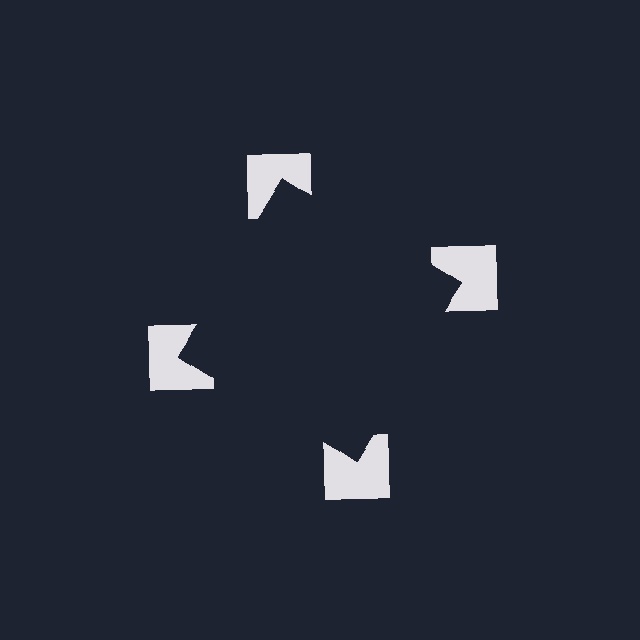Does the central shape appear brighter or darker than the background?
It typically appears slightly darker than the background, even though no actual brightness change is drawn.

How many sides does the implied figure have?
4 sides.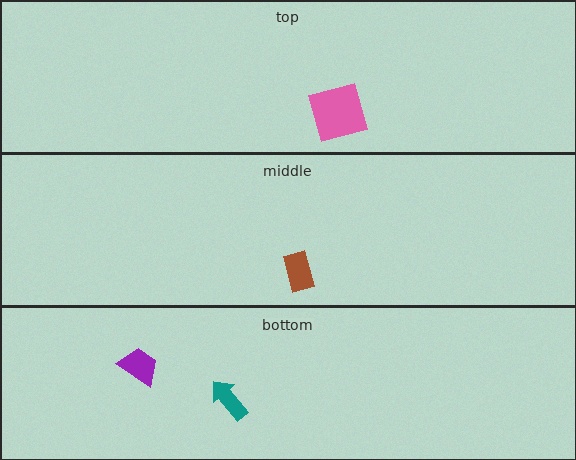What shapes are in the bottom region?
The teal arrow, the purple trapezoid.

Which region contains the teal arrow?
The bottom region.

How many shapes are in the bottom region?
2.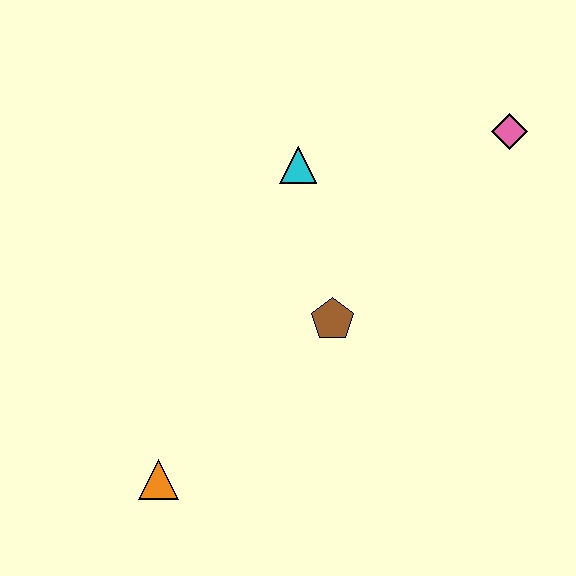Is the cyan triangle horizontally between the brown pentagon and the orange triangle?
Yes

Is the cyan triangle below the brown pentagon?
No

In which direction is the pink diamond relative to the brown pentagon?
The pink diamond is above the brown pentagon.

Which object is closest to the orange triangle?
The brown pentagon is closest to the orange triangle.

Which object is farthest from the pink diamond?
The orange triangle is farthest from the pink diamond.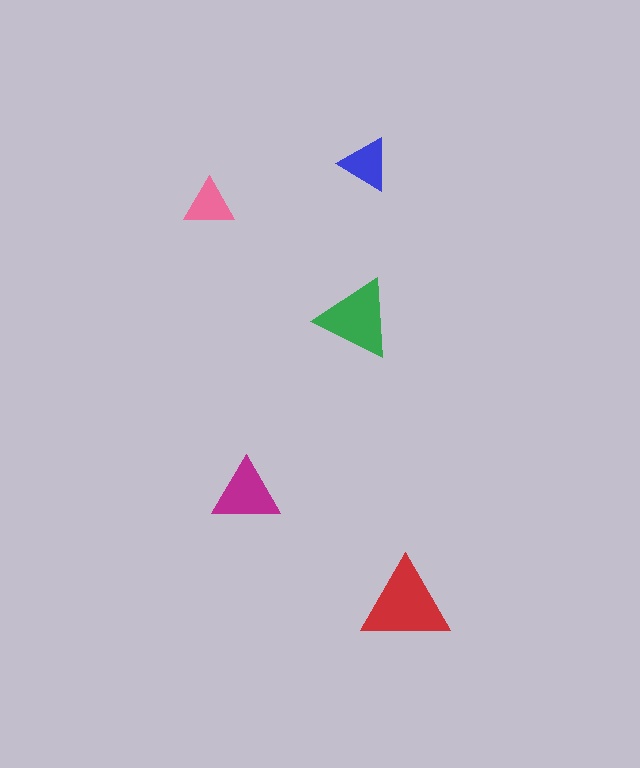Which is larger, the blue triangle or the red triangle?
The red one.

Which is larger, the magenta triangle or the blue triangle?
The magenta one.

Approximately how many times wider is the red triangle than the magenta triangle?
About 1.5 times wider.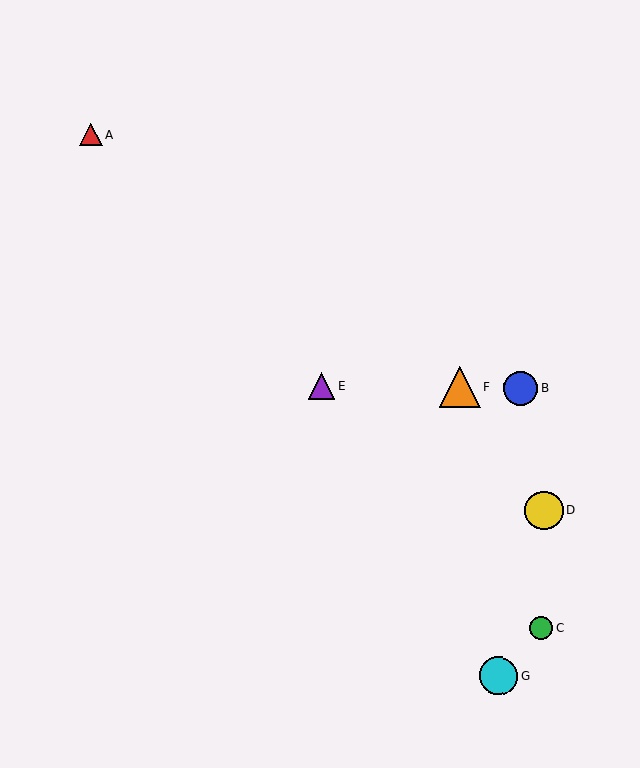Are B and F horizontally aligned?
Yes, both are at y≈388.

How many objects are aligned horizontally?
3 objects (B, E, F) are aligned horizontally.